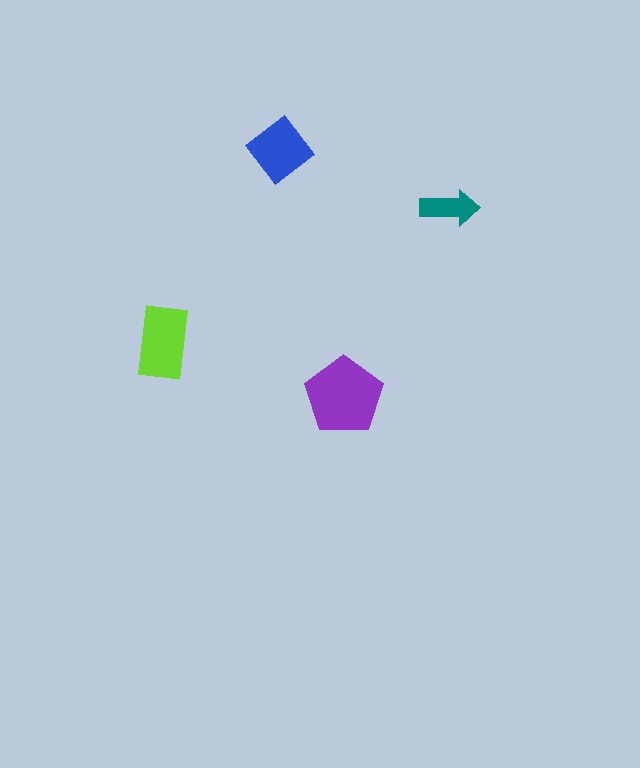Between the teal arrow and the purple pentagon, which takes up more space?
The purple pentagon.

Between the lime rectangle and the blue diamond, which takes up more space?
The lime rectangle.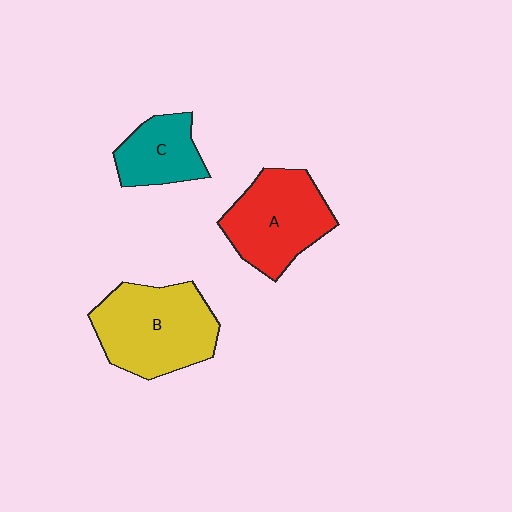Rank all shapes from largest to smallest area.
From largest to smallest: B (yellow), A (red), C (teal).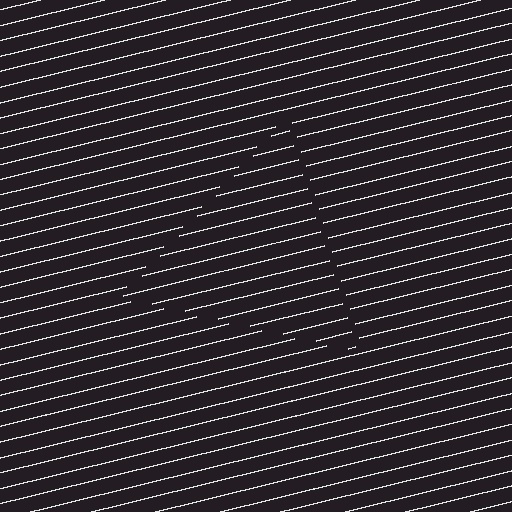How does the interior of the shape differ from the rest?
The interior of the shape contains the same grating, shifted by half a period — the contour is defined by the phase discontinuity where line-ends from the inner and outer gratings abut.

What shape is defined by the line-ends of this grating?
An illusory triangle. The interior of the shape contains the same grating, shifted by half a period — the contour is defined by the phase discontinuity where line-ends from the inner and outer gratings abut.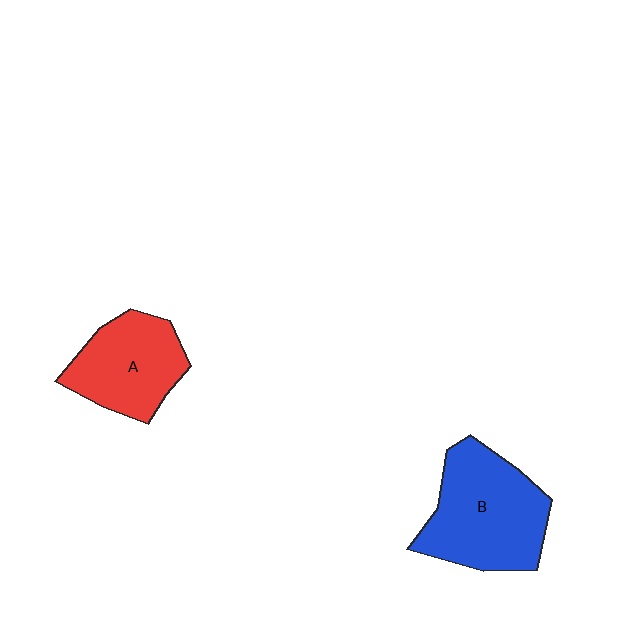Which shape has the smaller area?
Shape A (red).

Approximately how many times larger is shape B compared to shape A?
Approximately 1.3 times.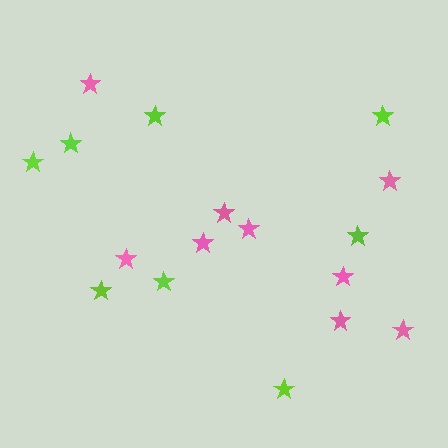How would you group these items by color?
There are 2 groups: one group of lime stars (8) and one group of pink stars (9).